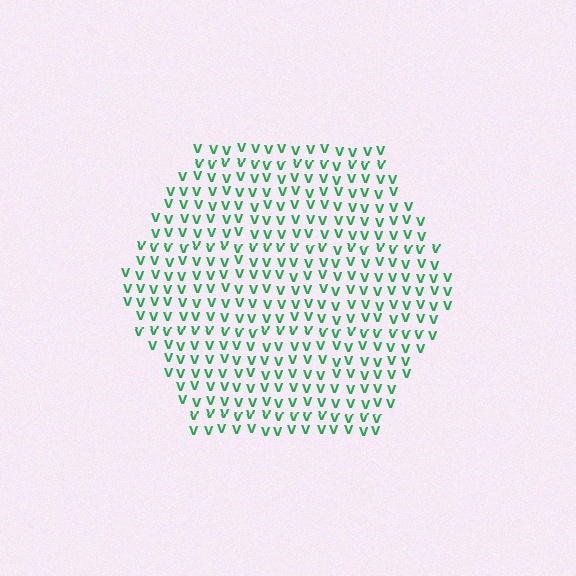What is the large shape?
The large shape is a hexagon.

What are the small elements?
The small elements are letter V's.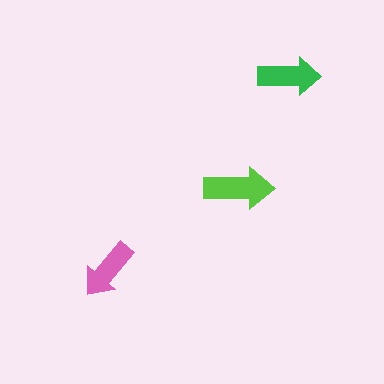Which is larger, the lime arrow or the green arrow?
The lime one.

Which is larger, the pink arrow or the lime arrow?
The lime one.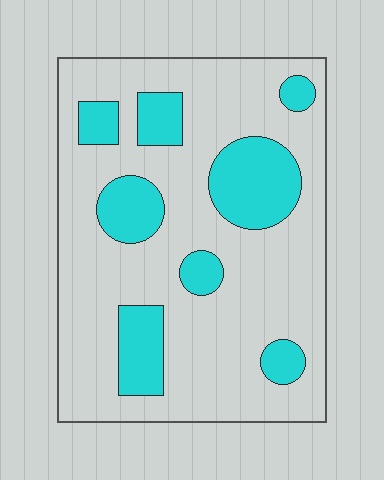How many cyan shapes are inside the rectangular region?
8.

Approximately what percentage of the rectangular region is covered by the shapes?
Approximately 25%.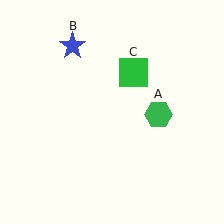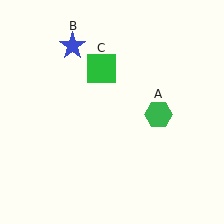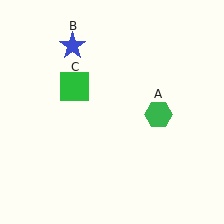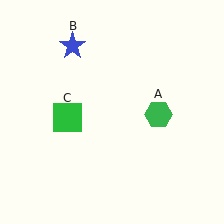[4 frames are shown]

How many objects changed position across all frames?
1 object changed position: green square (object C).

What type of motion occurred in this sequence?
The green square (object C) rotated counterclockwise around the center of the scene.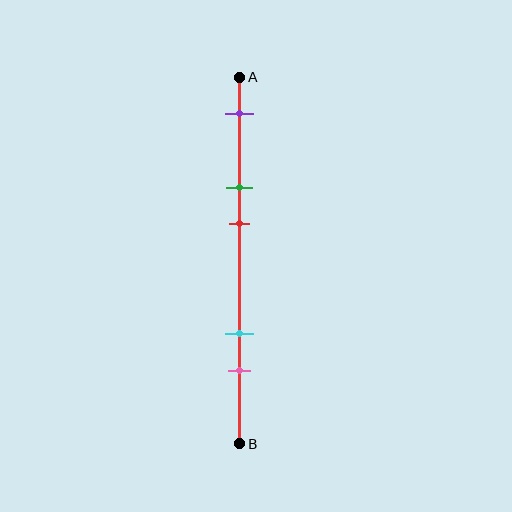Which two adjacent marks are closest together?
The green and red marks are the closest adjacent pair.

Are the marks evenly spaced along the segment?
No, the marks are not evenly spaced.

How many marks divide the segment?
There are 5 marks dividing the segment.